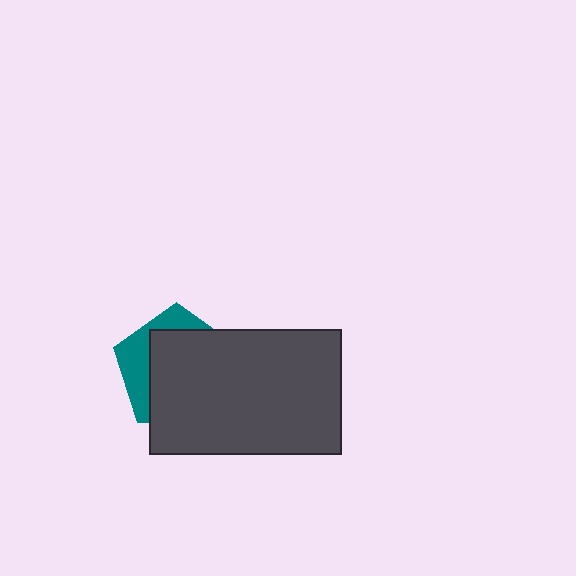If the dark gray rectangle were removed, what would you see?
You would see the complete teal pentagon.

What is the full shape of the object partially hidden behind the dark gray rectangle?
The partially hidden object is a teal pentagon.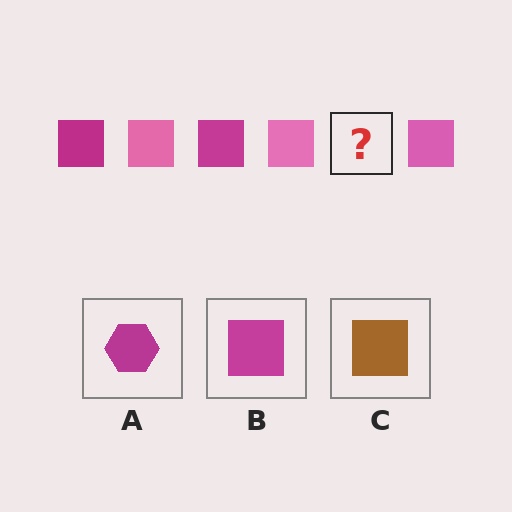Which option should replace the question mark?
Option B.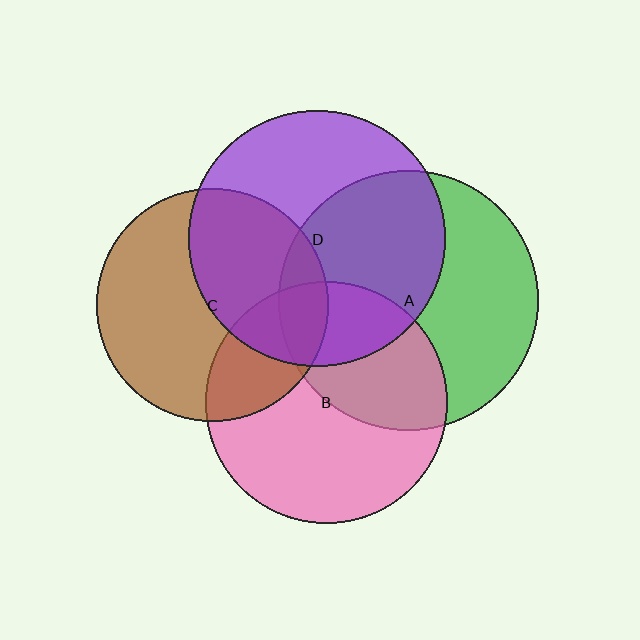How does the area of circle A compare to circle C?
Approximately 1.2 times.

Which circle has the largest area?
Circle A (green).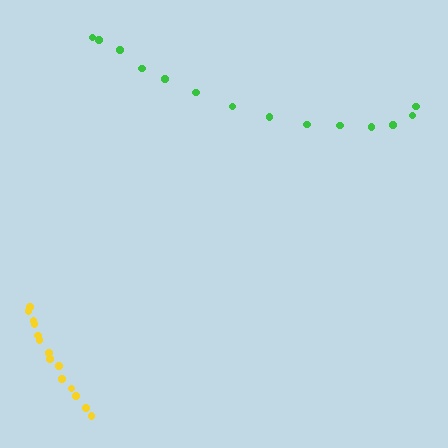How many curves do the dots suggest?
There are 2 distinct paths.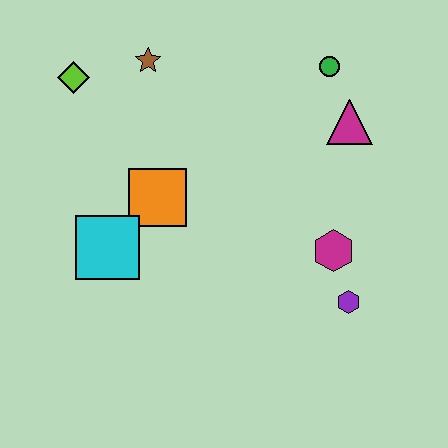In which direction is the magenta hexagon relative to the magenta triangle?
The magenta hexagon is below the magenta triangle.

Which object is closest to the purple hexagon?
The magenta hexagon is closest to the purple hexagon.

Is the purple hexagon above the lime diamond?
No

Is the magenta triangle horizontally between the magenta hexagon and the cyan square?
No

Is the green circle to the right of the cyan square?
Yes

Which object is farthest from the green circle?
The cyan square is farthest from the green circle.